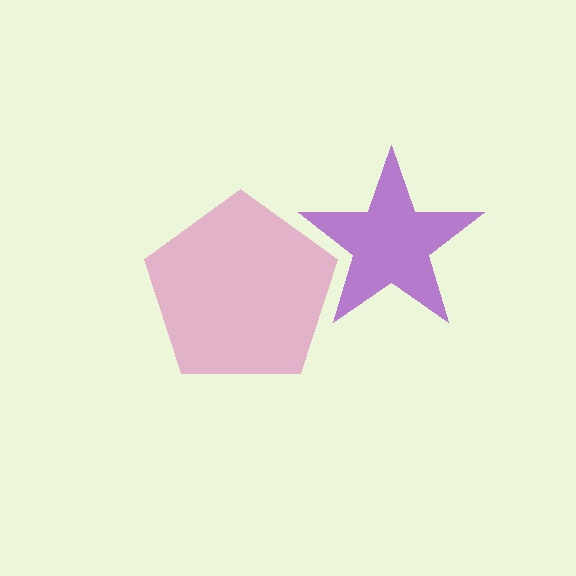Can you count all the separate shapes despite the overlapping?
Yes, there are 2 separate shapes.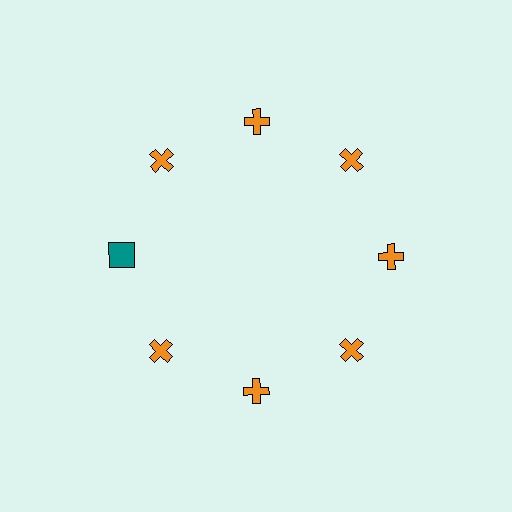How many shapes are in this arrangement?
There are 8 shapes arranged in a ring pattern.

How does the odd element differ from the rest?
It differs in both color (teal instead of orange) and shape (square instead of cross).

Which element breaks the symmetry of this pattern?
The teal square at roughly the 9 o'clock position breaks the symmetry. All other shapes are orange crosses.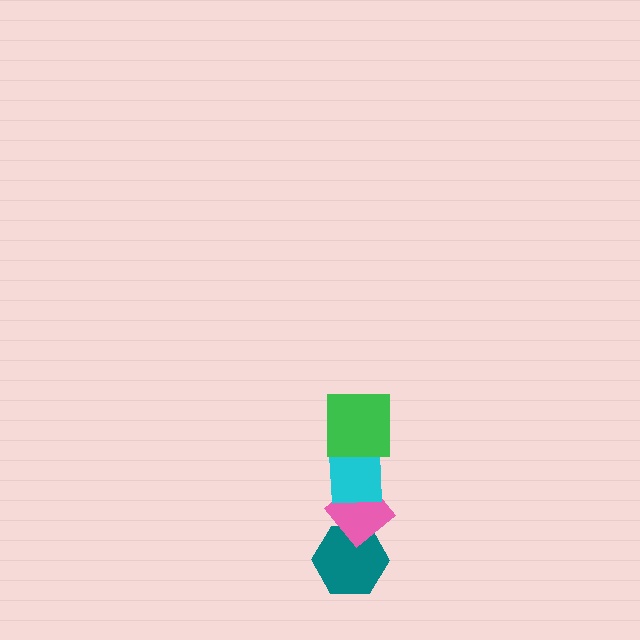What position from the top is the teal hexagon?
The teal hexagon is 4th from the top.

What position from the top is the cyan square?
The cyan square is 2nd from the top.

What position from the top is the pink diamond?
The pink diamond is 3rd from the top.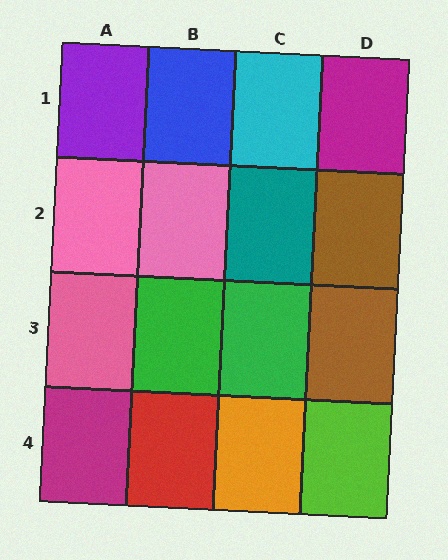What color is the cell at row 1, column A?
Purple.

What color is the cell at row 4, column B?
Red.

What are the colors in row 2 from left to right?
Pink, pink, teal, brown.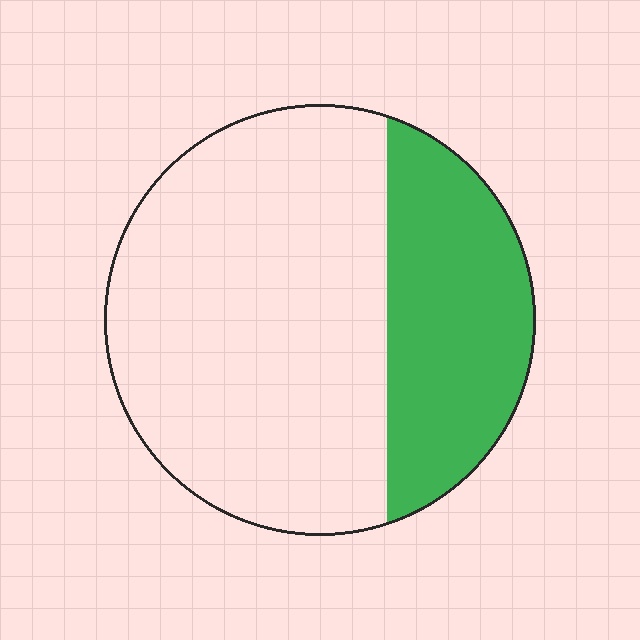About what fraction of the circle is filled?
About one third (1/3).